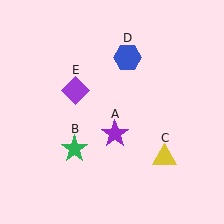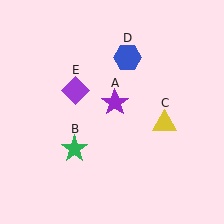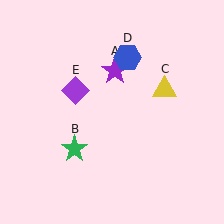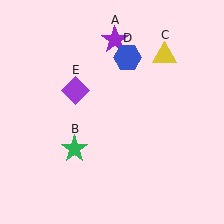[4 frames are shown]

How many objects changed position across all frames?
2 objects changed position: purple star (object A), yellow triangle (object C).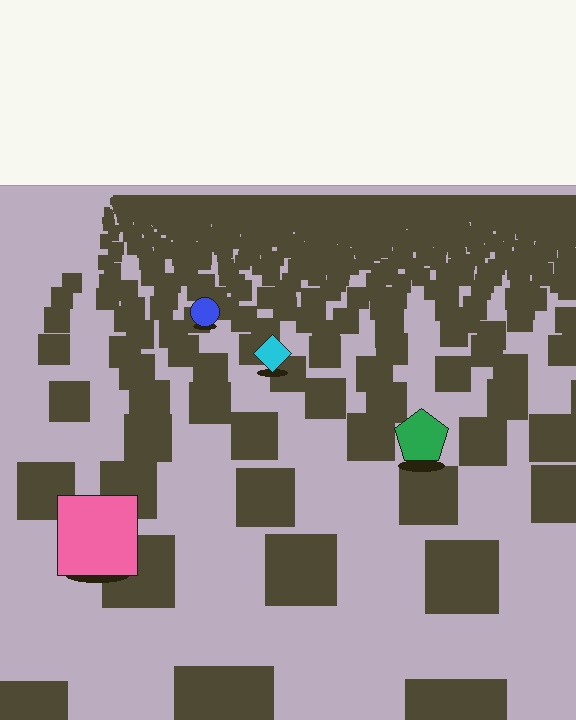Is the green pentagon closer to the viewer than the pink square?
No. The pink square is closer — you can tell from the texture gradient: the ground texture is coarser near it.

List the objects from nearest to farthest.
From nearest to farthest: the pink square, the green pentagon, the cyan diamond, the blue circle.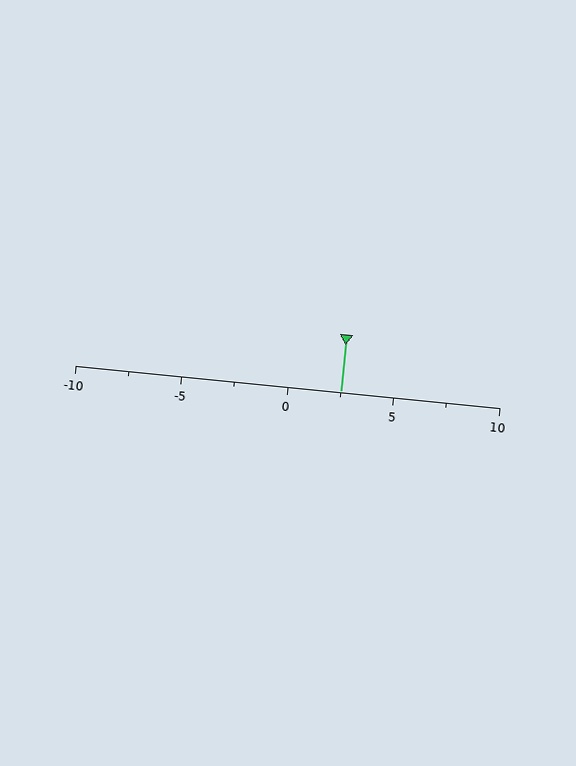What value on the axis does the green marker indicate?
The marker indicates approximately 2.5.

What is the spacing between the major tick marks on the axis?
The major ticks are spaced 5 apart.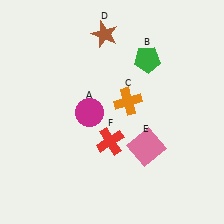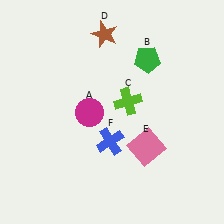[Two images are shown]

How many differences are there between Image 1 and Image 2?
There are 2 differences between the two images.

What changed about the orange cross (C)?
In Image 1, C is orange. In Image 2, it changed to lime.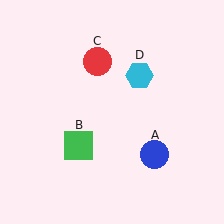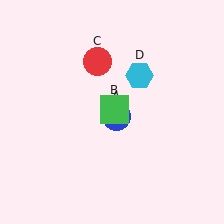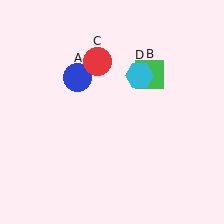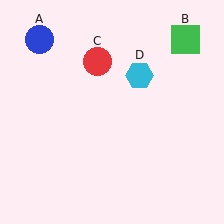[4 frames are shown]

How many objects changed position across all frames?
2 objects changed position: blue circle (object A), green square (object B).